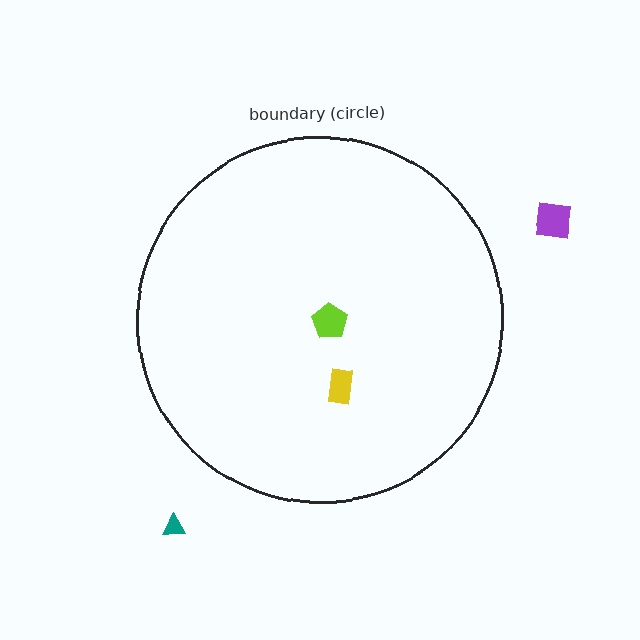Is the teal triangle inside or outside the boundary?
Outside.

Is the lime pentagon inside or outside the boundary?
Inside.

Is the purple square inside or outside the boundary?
Outside.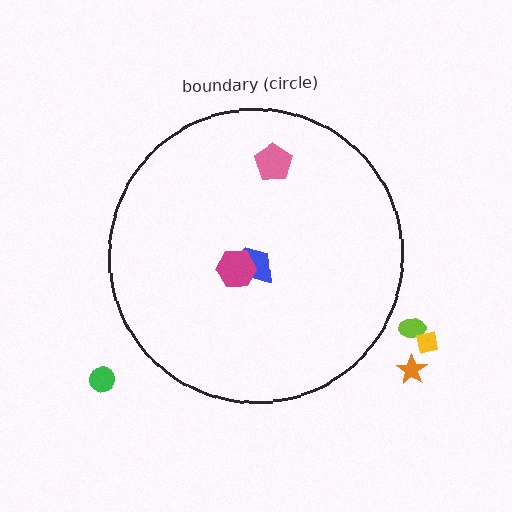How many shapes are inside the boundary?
3 inside, 4 outside.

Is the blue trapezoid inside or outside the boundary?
Inside.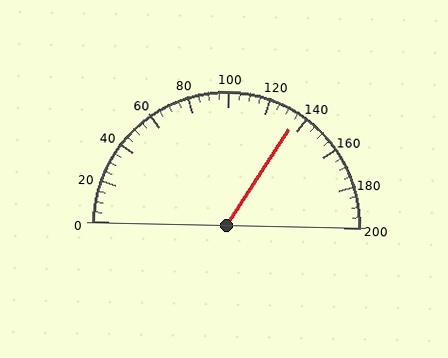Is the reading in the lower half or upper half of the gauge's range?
The reading is in the upper half of the range (0 to 200).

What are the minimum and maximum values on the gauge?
The gauge ranges from 0 to 200.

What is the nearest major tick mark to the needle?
The nearest major tick mark is 140.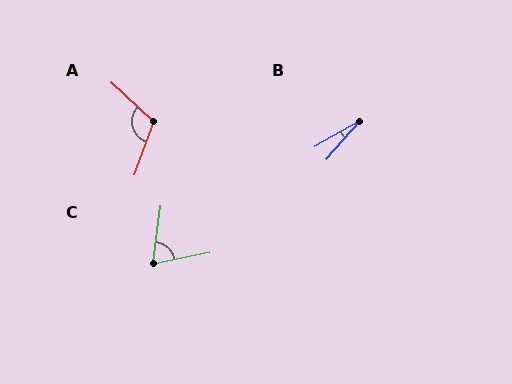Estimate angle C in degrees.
Approximately 71 degrees.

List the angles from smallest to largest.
B (19°), C (71°), A (113°).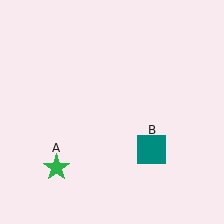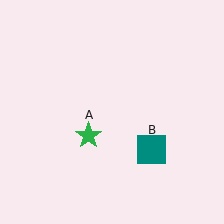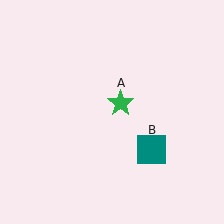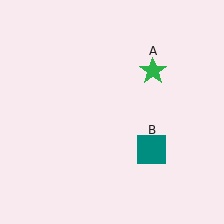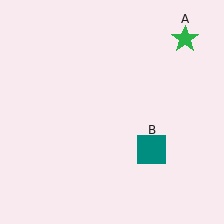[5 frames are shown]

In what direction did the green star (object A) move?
The green star (object A) moved up and to the right.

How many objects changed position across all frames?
1 object changed position: green star (object A).